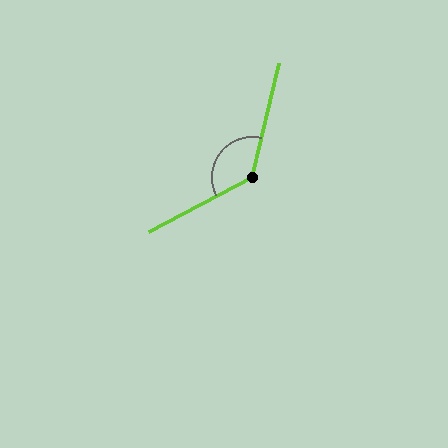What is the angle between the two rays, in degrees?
Approximately 130 degrees.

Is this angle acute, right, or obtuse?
It is obtuse.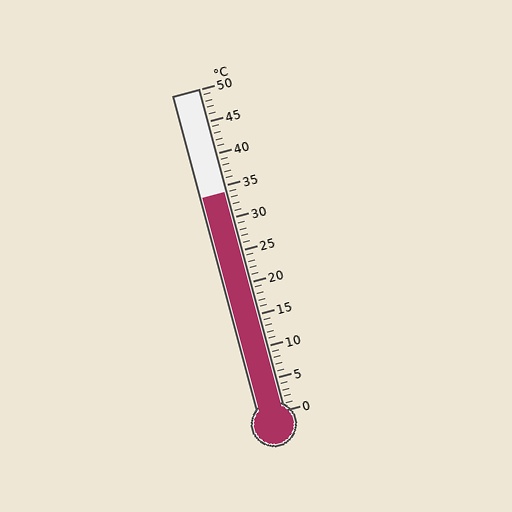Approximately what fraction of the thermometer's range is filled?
The thermometer is filled to approximately 70% of its range.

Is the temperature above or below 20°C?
The temperature is above 20°C.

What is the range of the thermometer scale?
The thermometer scale ranges from 0°C to 50°C.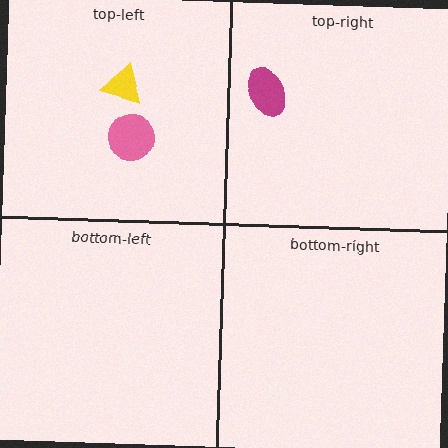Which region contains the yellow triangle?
The top-left region.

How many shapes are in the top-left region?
2.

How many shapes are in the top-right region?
1.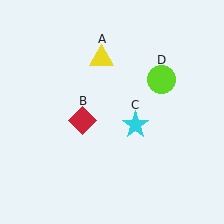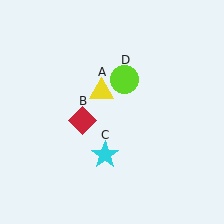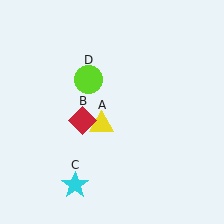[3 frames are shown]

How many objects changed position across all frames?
3 objects changed position: yellow triangle (object A), cyan star (object C), lime circle (object D).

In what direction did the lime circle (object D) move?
The lime circle (object D) moved left.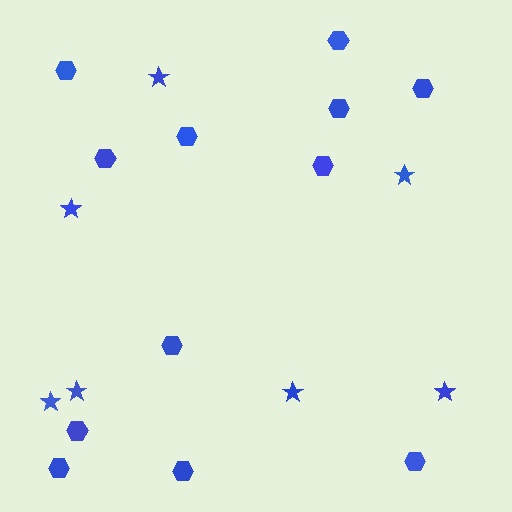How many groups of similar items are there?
There are 2 groups: one group of hexagons (12) and one group of stars (7).